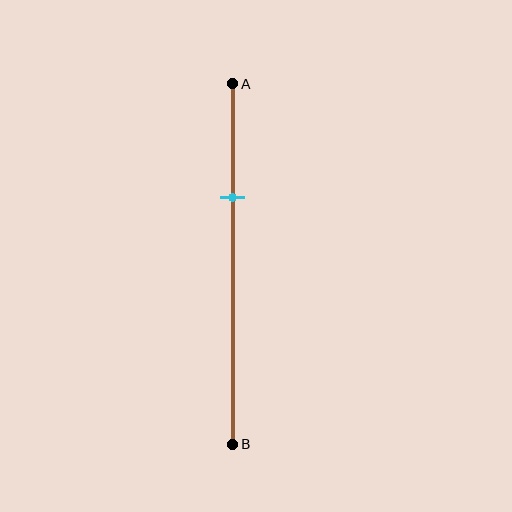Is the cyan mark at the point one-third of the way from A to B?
Yes, the mark is approximately at the one-third point.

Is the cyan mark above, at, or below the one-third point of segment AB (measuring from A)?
The cyan mark is approximately at the one-third point of segment AB.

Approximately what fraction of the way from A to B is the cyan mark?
The cyan mark is approximately 30% of the way from A to B.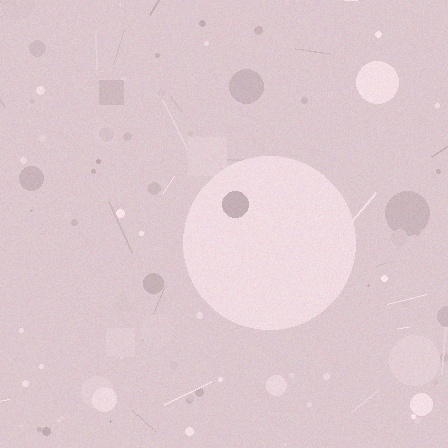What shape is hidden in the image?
A circle is hidden in the image.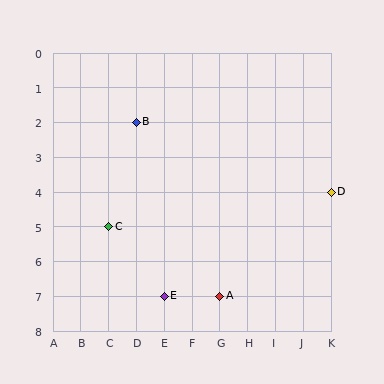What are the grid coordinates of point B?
Point B is at grid coordinates (D, 2).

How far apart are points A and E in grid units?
Points A and E are 2 columns apart.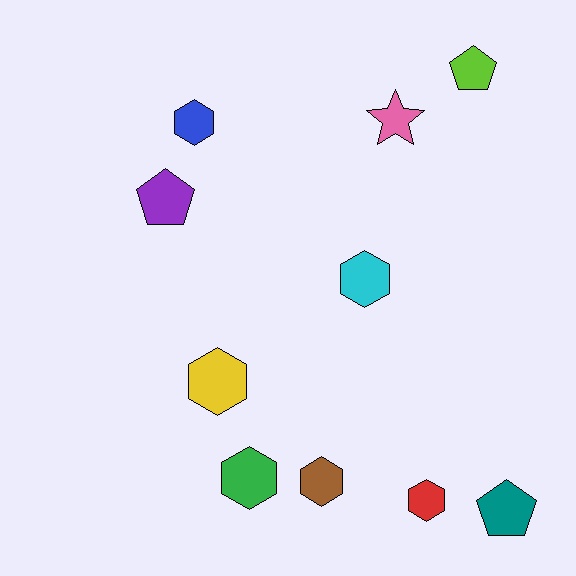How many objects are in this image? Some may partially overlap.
There are 10 objects.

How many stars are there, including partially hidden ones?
There is 1 star.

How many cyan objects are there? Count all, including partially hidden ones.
There is 1 cyan object.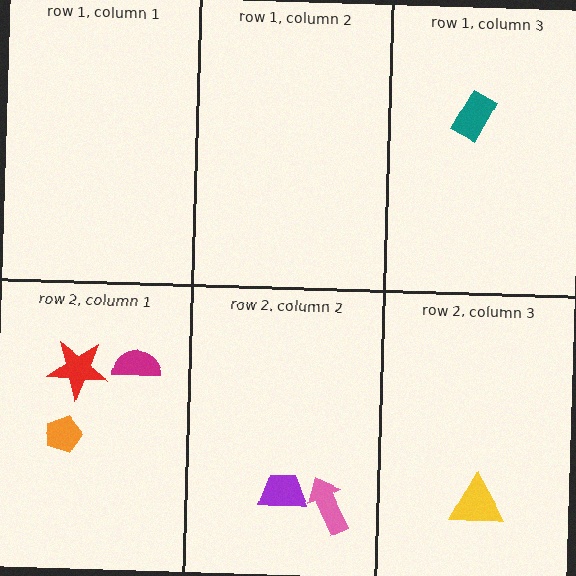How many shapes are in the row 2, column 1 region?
3.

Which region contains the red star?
The row 2, column 1 region.